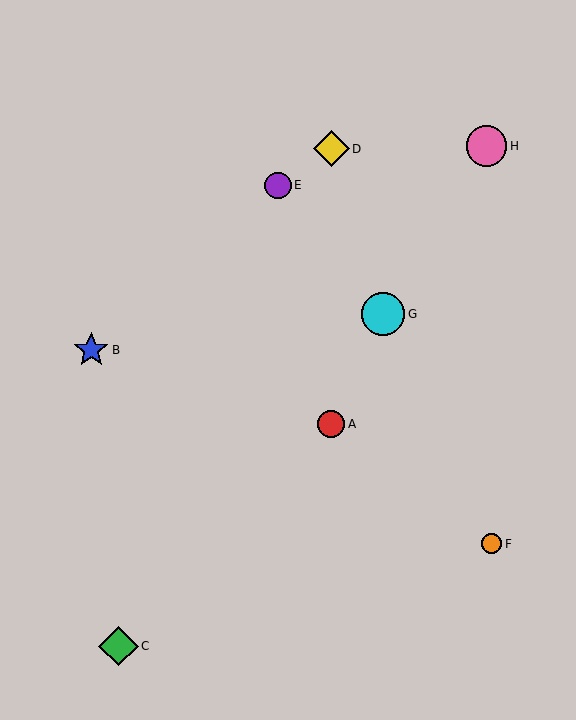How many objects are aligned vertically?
2 objects (A, D) are aligned vertically.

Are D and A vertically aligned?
Yes, both are at x≈331.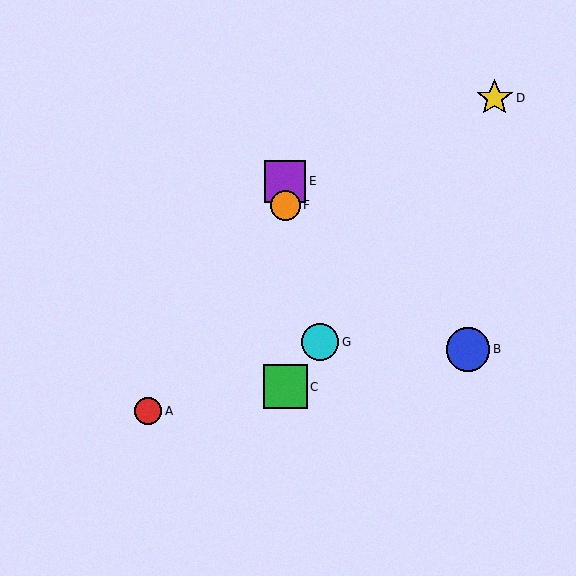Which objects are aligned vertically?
Objects C, E, F are aligned vertically.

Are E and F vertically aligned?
Yes, both are at x≈285.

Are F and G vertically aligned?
No, F is at x≈285 and G is at x≈320.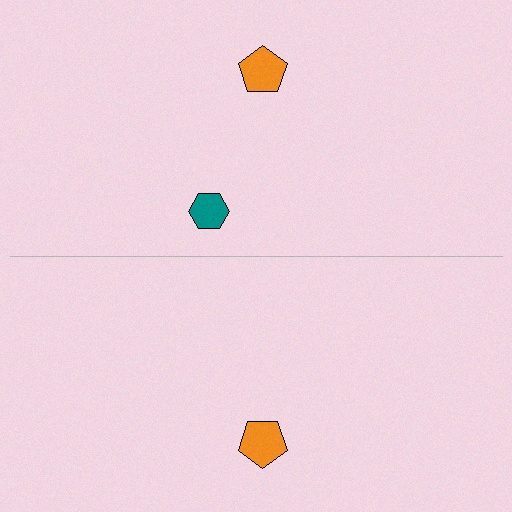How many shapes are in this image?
There are 3 shapes in this image.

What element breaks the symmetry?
A teal hexagon is missing from the bottom side.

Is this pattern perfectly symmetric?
No, the pattern is not perfectly symmetric. A teal hexagon is missing from the bottom side.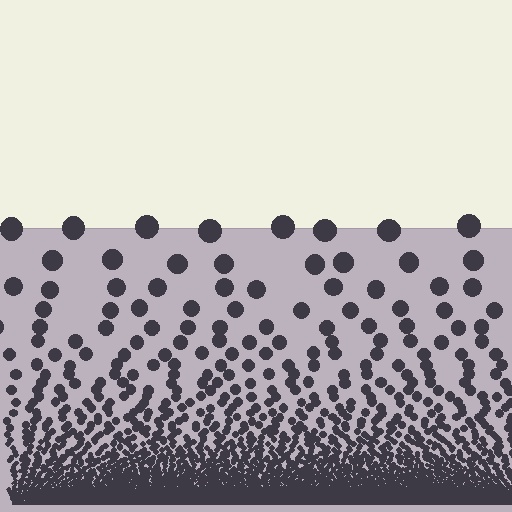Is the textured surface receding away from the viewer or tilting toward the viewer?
The surface appears to tilt toward the viewer. Texture elements get larger and sparser toward the top.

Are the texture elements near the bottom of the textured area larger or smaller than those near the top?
Smaller. The gradient is inverted — elements near the bottom are smaller and denser.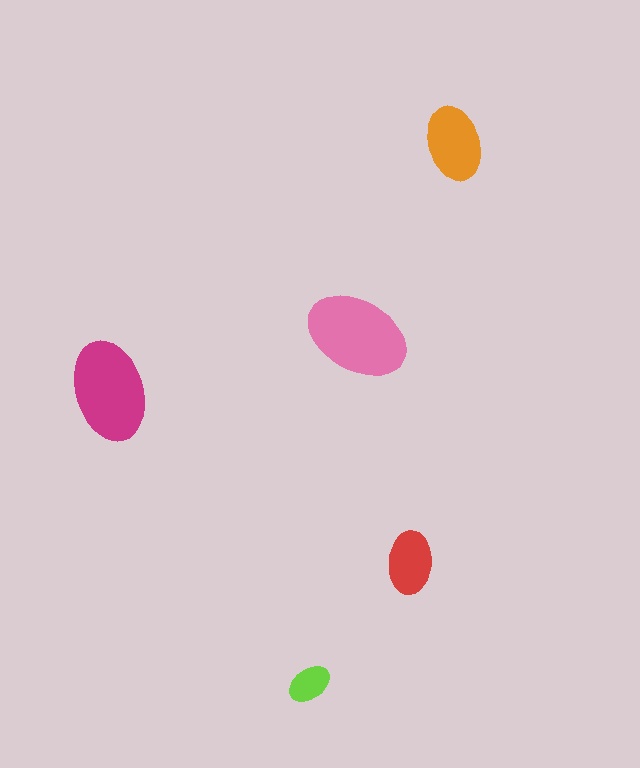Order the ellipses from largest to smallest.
the pink one, the magenta one, the orange one, the red one, the lime one.